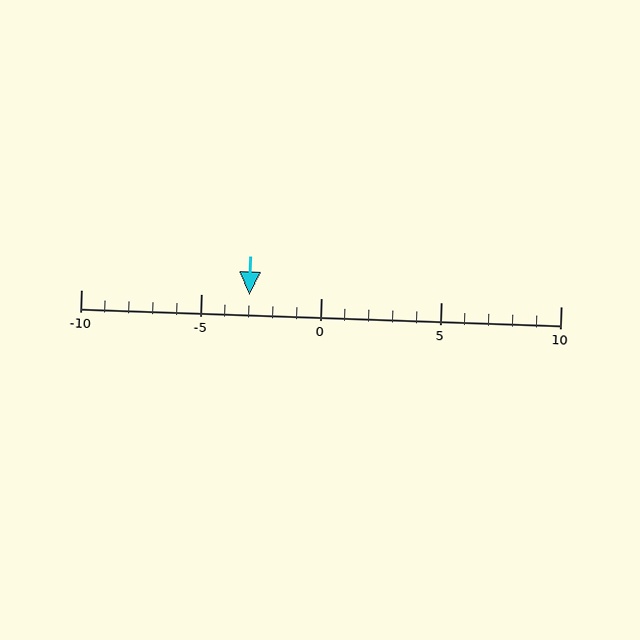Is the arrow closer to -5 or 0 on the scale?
The arrow is closer to -5.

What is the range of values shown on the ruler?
The ruler shows values from -10 to 10.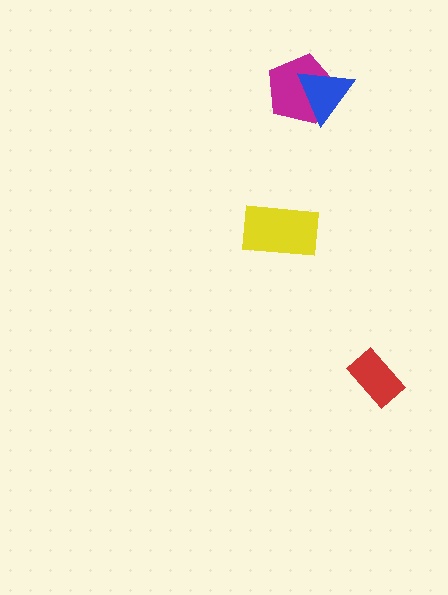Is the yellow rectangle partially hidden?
No, no other shape covers it.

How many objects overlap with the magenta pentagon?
1 object overlaps with the magenta pentagon.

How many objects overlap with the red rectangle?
0 objects overlap with the red rectangle.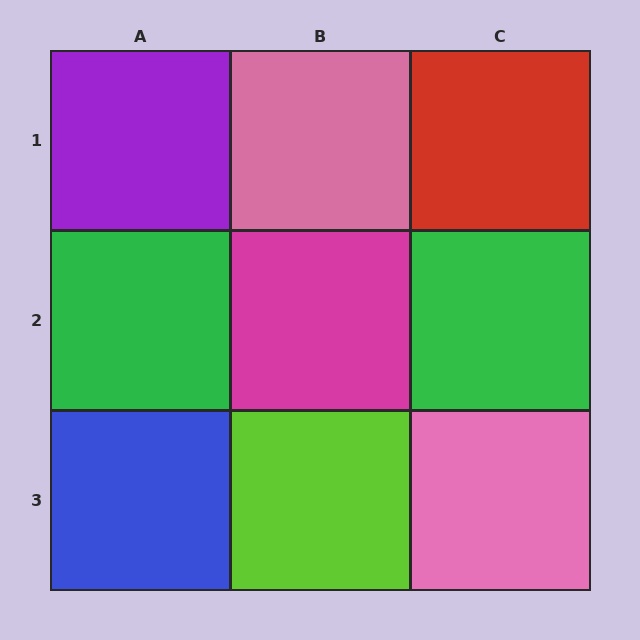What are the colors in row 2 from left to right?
Green, magenta, green.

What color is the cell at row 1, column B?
Pink.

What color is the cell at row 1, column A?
Purple.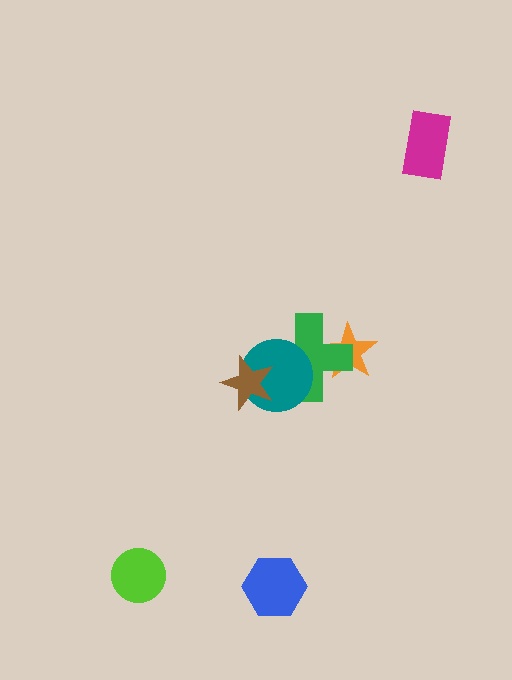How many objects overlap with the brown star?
1 object overlaps with the brown star.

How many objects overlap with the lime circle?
0 objects overlap with the lime circle.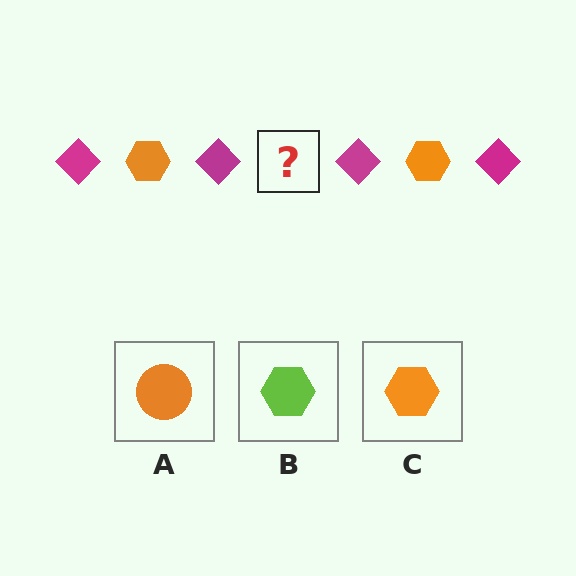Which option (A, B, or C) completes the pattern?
C.